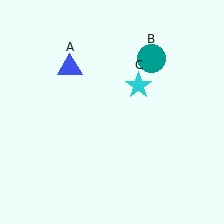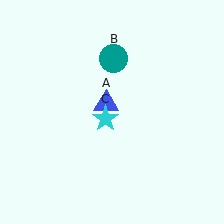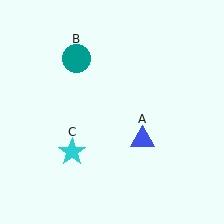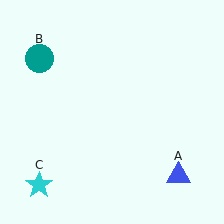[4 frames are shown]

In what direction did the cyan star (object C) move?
The cyan star (object C) moved down and to the left.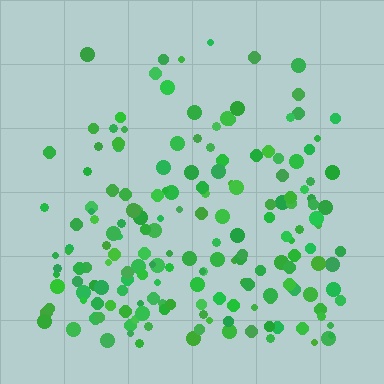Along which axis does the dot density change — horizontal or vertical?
Vertical.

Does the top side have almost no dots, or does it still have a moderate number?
Still a moderate number, just noticeably fewer than the bottom.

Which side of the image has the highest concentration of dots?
The bottom.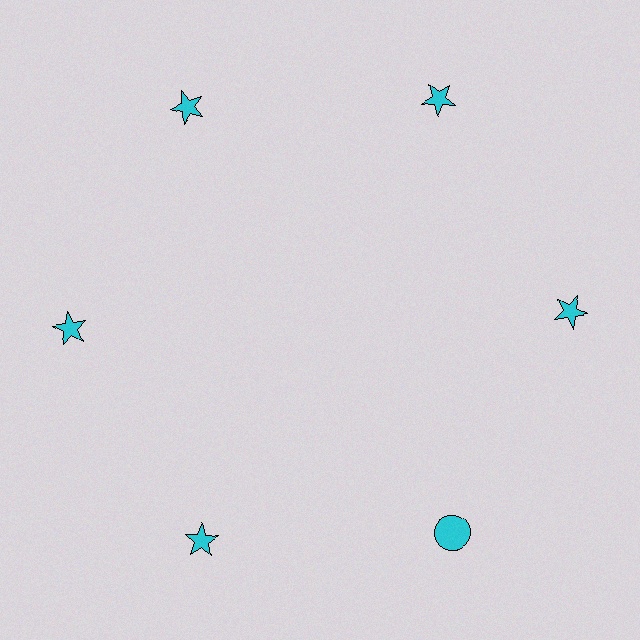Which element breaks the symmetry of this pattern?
The cyan circle at roughly the 5 o'clock position breaks the symmetry. All other shapes are cyan stars.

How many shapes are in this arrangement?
There are 6 shapes arranged in a ring pattern.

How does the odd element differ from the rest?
It has a different shape: circle instead of star.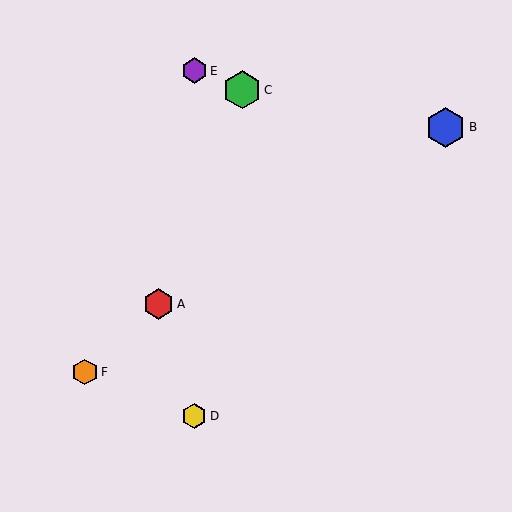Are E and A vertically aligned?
No, E is at x≈194 and A is at x≈159.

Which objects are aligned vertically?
Objects D, E are aligned vertically.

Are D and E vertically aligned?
Yes, both are at x≈194.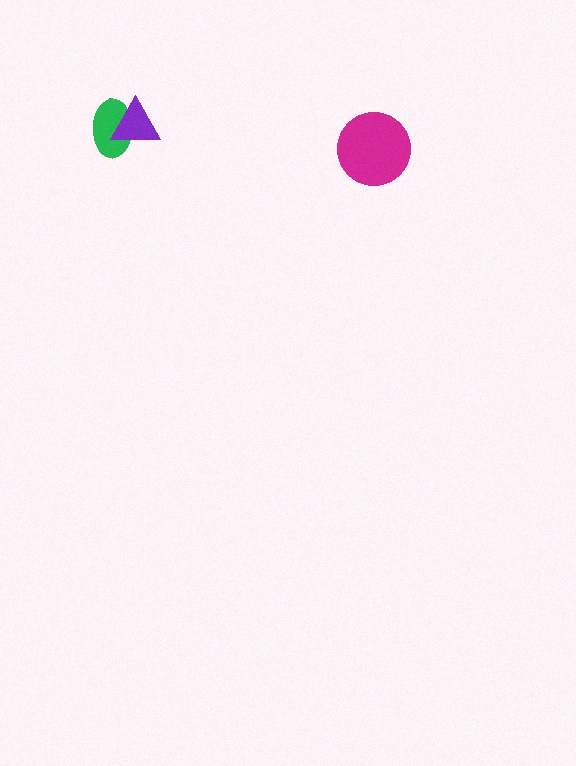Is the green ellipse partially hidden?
Yes, it is partially covered by another shape.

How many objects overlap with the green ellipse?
1 object overlaps with the green ellipse.